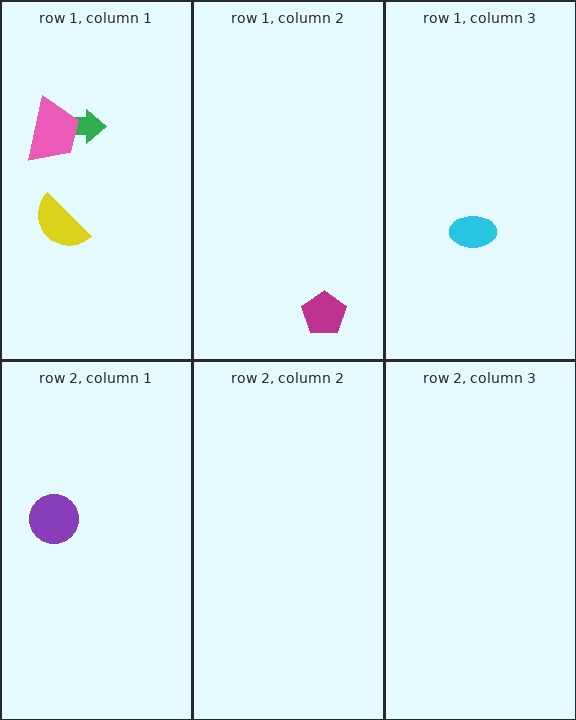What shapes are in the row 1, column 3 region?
The cyan ellipse.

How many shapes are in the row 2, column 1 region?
1.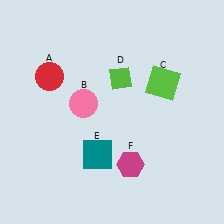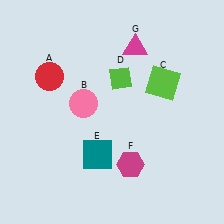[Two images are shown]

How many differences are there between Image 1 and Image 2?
There is 1 difference between the two images.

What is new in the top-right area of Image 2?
A magenta triangle (G) was added in the top-right area of Image 2.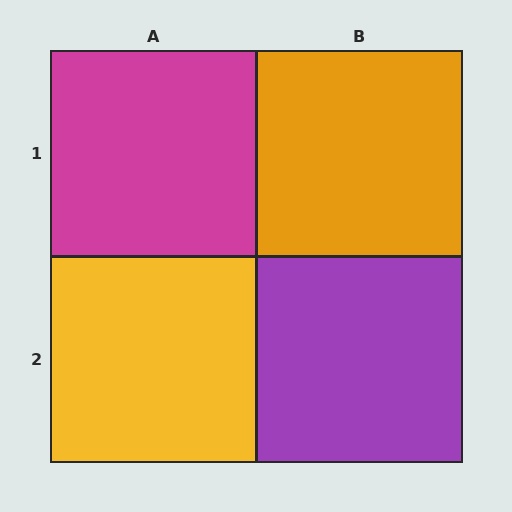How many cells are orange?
1 cell is orange.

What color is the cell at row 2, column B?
Purple.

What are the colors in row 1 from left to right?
Magenta, orange.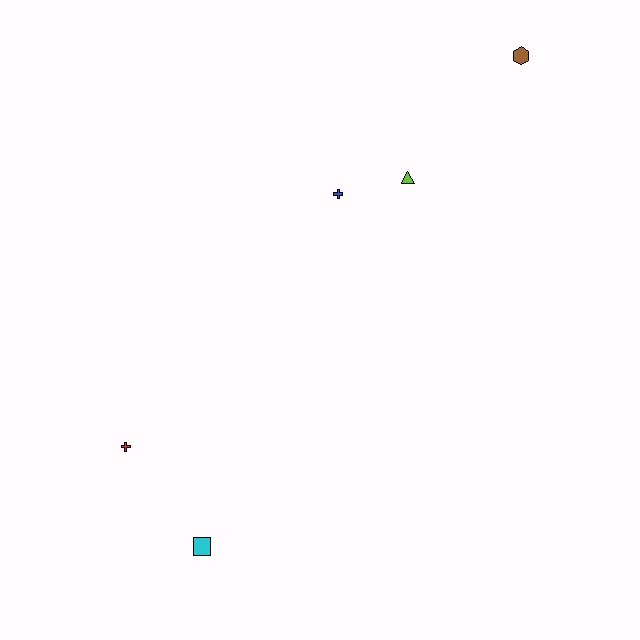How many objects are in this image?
There are 5 objects.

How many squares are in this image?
There is 1 square.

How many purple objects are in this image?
There are no purple objects.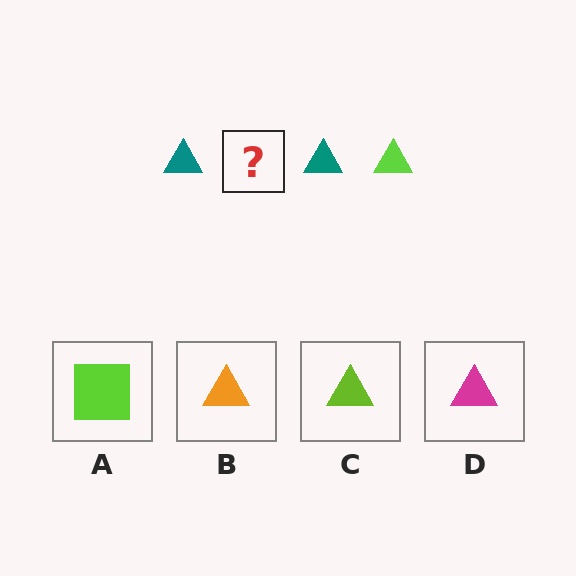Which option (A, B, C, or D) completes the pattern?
C.